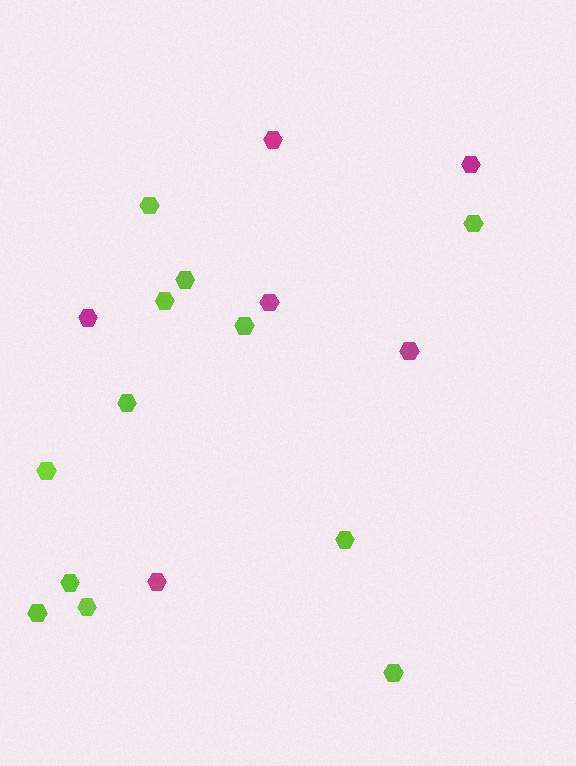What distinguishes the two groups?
There are 2 groups: one group of lime hexagons (12) and one group of magenta hexagons (6).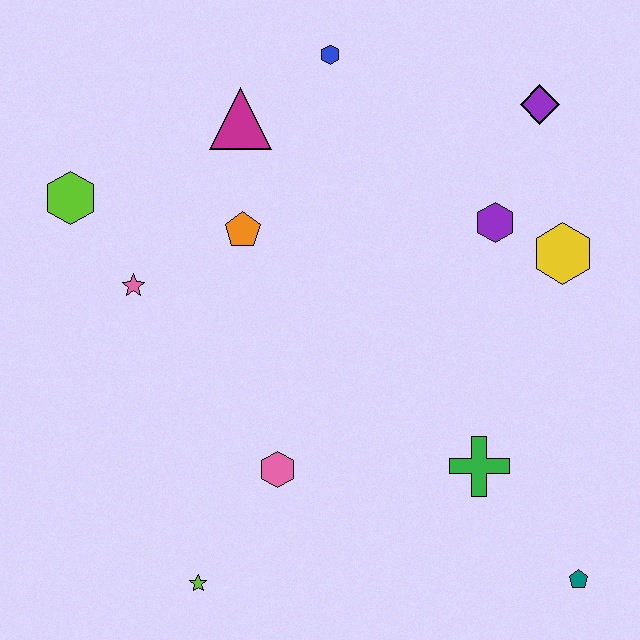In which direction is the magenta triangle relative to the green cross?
The magenta triangle is above the green cross.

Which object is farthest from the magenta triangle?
The teal pentagon is farthest from the magenta triangle.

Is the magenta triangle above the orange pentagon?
Yes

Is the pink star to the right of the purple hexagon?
No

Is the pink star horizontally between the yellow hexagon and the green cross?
No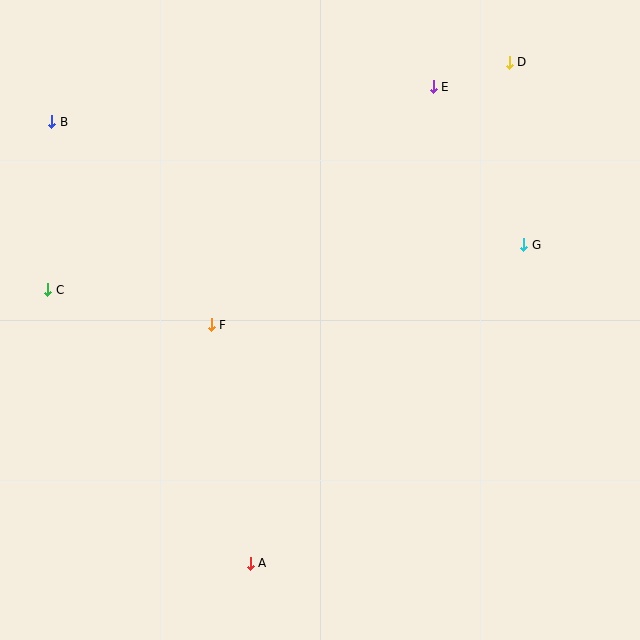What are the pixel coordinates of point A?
Point A is at (250, 563).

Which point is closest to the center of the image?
Point F at (211, 325) is closest to the center.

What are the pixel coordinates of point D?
Point D is at (509, 62).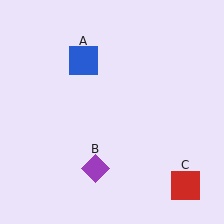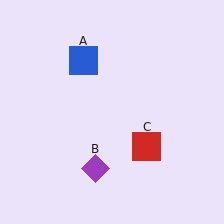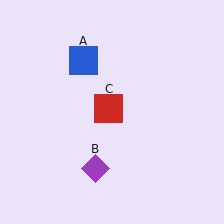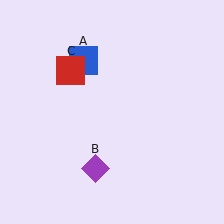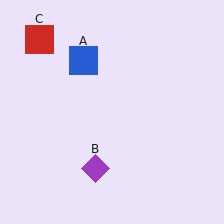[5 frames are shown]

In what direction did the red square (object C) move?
The red square (object C) moved up and to the left.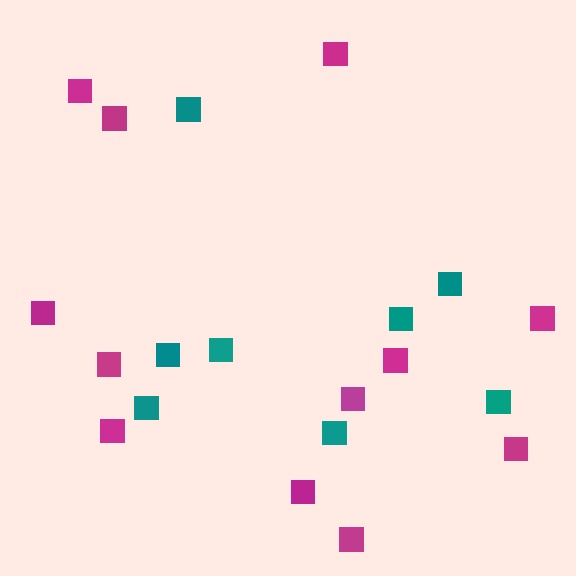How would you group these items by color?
There are 2 groups: one group of magenta squares (12) and one group of teal squares (8).